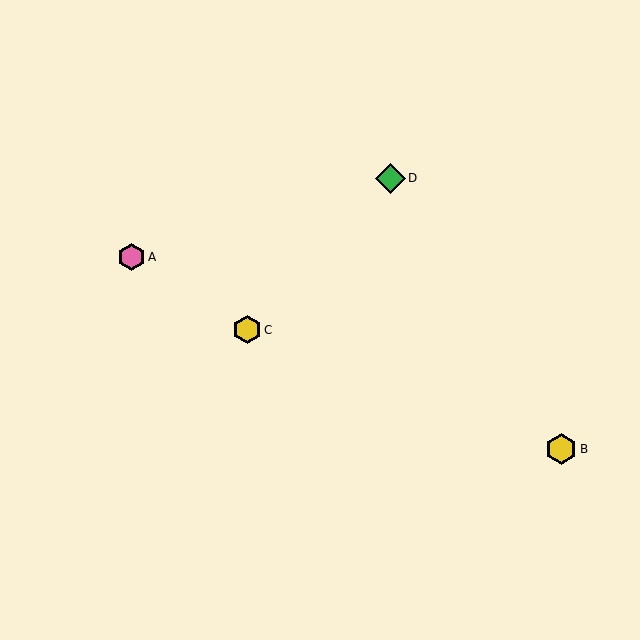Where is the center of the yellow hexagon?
The center of the yellow hexagon is at (247, 330).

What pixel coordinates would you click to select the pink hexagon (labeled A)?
Click at (131, 257) to select the pink hexagon A.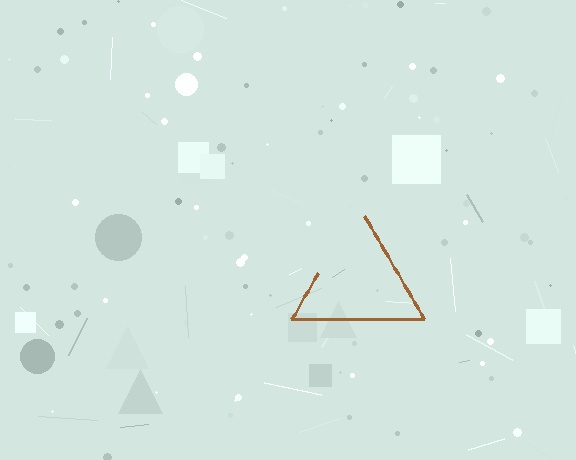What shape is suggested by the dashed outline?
The dashed outline suggests a triangle.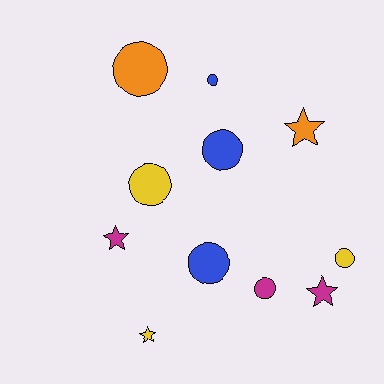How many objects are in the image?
There are 11 objects.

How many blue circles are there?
There are 3 blue circles.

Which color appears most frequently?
Magenta, with 3 objects.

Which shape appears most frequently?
Circle, with 7 objects.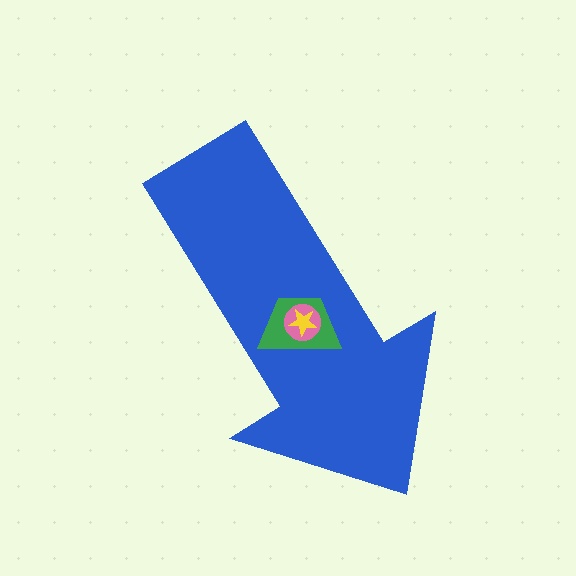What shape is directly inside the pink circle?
The yellow star.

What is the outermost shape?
The blue arrow.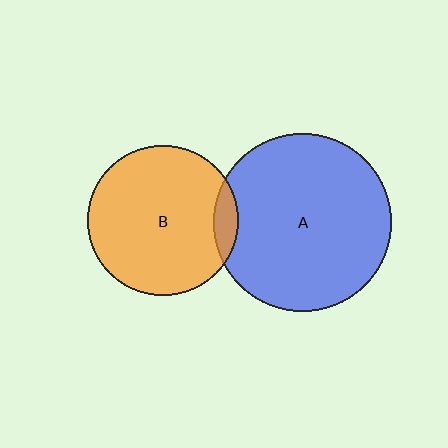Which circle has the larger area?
Circle A (blue).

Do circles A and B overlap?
Yes.